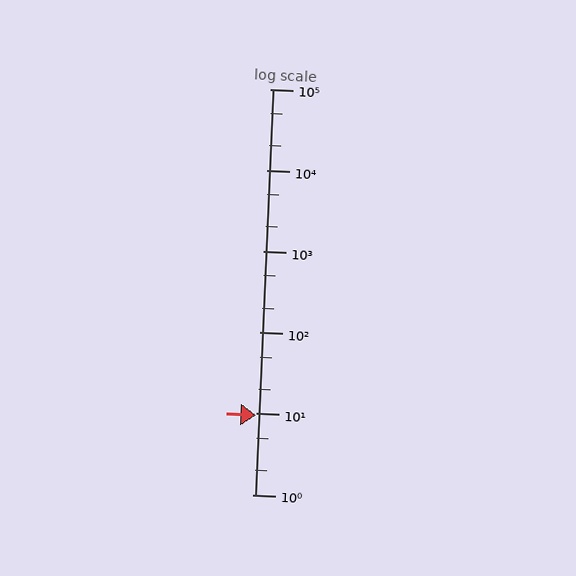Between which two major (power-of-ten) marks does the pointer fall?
The pointer is between 1 and 10.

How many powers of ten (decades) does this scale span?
The scale spans 5 decades, from 1 to 100000.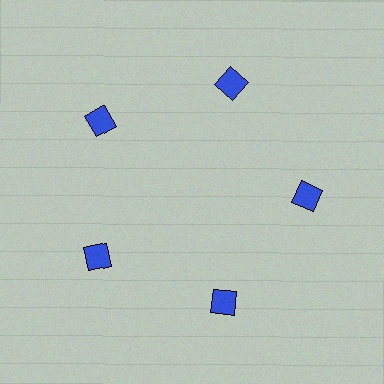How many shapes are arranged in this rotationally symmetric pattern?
There are 5 shapes, arranged in 5 groups of 1.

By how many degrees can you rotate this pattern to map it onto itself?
The pattern maps onto itself every 72 degrees of rotation.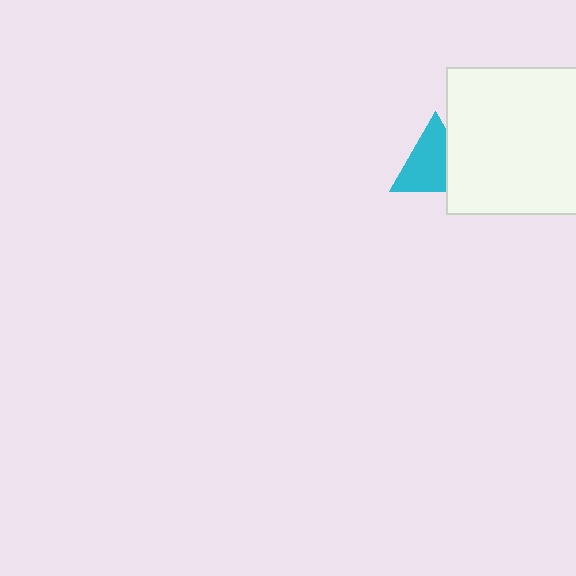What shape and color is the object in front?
The object in front is a white square.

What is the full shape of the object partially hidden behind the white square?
The partially hidden object is a cyan triangle.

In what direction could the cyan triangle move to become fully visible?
The cyan triangle could move left. That would shift it out from behind the white square entirely.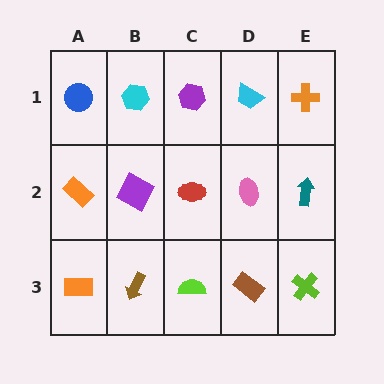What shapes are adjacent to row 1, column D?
A pink ellipse (row 2, column D), a purple hexagon (row 1, column C), an orange cross (row 1, column E).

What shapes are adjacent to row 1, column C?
A red ellipse (row 2, column C), a cyan hexagon (row 1, column B), a cyan trapezoid (row 1, column D).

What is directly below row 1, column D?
A pink ellipse.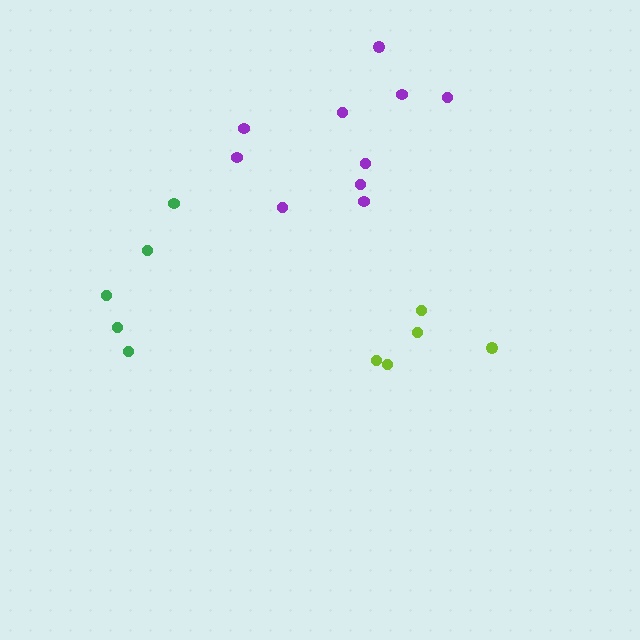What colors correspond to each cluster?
The clusters are colored: lime, green, purple.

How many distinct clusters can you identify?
There are 3 distinct clusters.